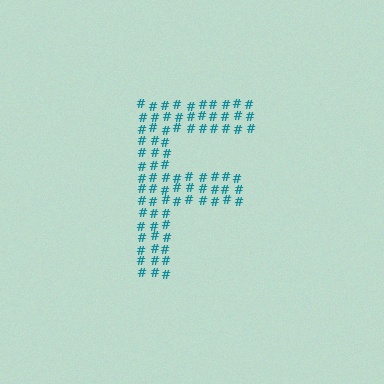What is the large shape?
The large shape is the letter F.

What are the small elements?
The small elements are hash symbols.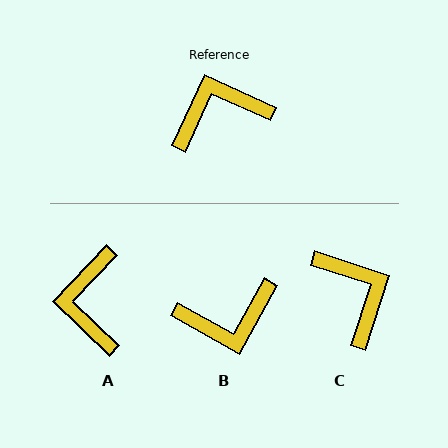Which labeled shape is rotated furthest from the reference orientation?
B, about 176 degrees away.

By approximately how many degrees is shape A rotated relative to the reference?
Approximately 71 degrees counter-clockwise.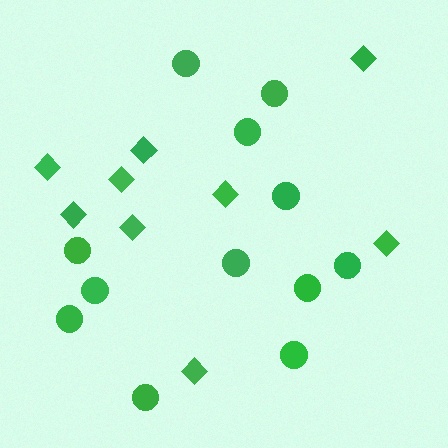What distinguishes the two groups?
There are 2 groups: one group of circles (12) and one group of diamonds (9).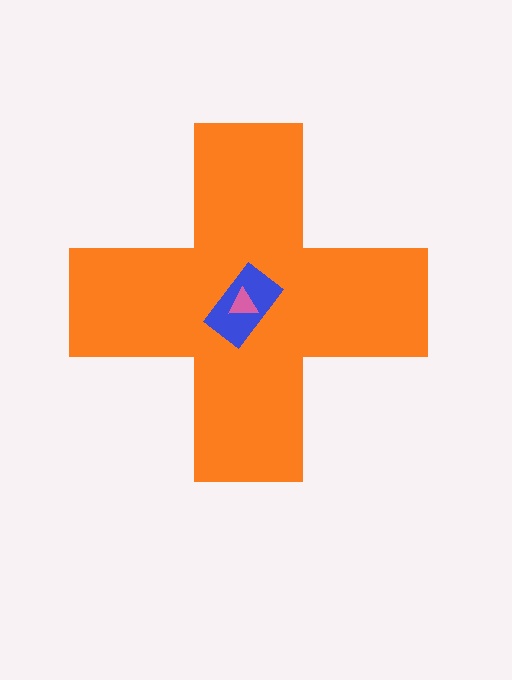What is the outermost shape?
The orange cross.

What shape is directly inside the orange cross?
The blue rectangle.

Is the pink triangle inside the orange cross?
Yes.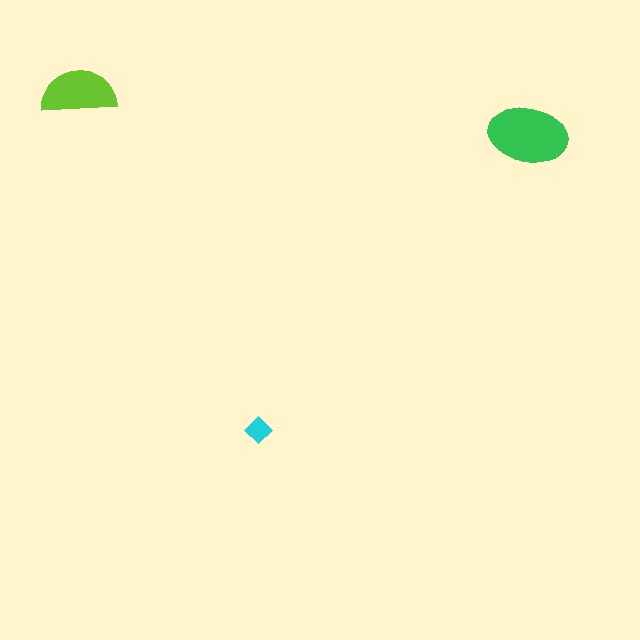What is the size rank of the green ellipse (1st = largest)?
1st.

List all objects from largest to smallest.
The green ellipse, the lime semicircle, the cyan diamond.